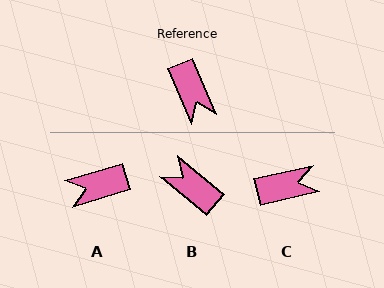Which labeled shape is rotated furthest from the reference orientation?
B, about 152 degrees away.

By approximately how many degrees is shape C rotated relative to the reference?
Approximately 81 degrees counter-clockwise.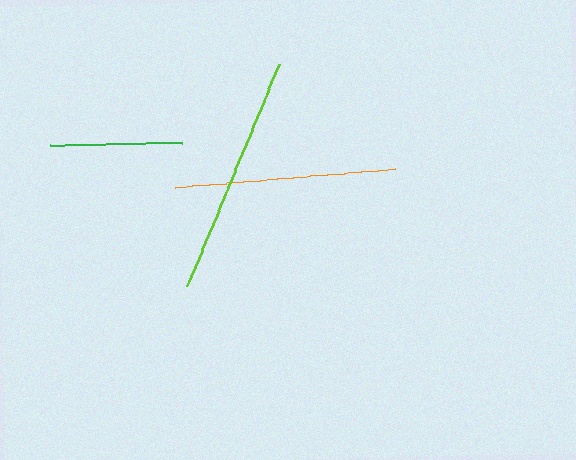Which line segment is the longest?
The lime line is the longest at approximately 239 pixels.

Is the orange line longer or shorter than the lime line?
The lime line is longer than the orange line.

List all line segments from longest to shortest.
From longest to shortest: lime, orange, green.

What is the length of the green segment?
The green segment is approximately 132 pixels long.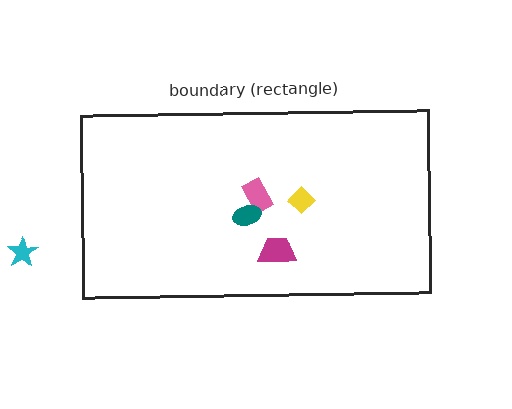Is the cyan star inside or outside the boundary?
Outside.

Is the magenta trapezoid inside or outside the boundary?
Inside.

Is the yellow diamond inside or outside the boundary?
Inside.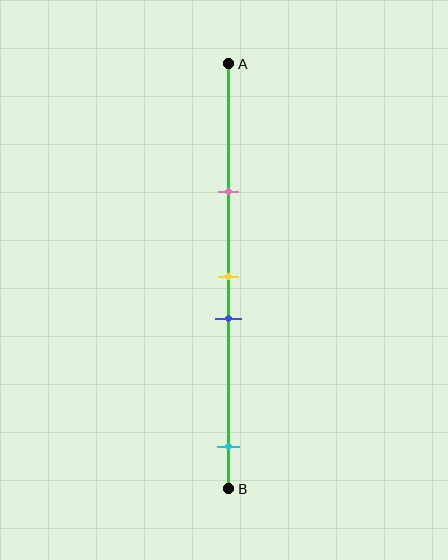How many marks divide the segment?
There are 4 marks dividing the segment.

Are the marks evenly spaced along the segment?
No, the marks are not evenly spaced.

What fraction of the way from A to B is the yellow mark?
The yellow mark is approximately 50% (0.5) of the way from A to B.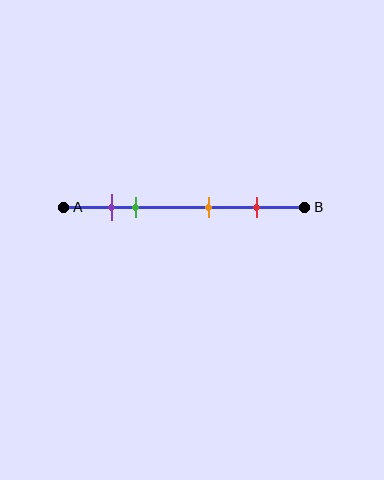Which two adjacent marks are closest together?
The purple and green marks are the closest adjacent pair.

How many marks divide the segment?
There are 4 marks dividing the segment.